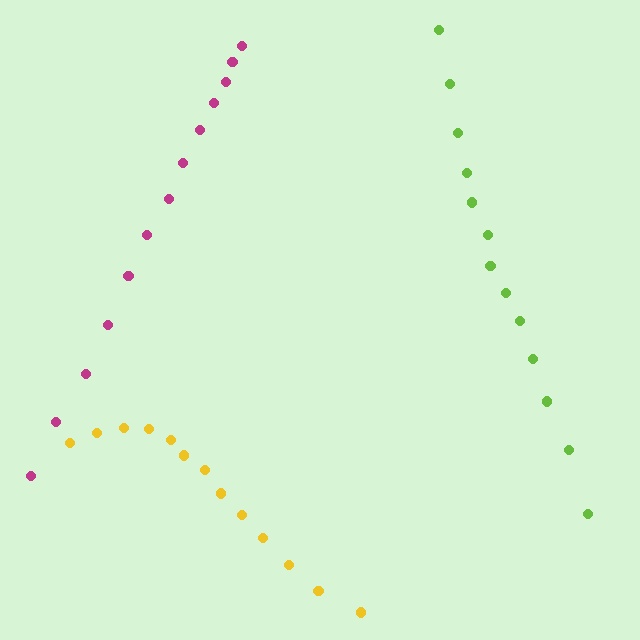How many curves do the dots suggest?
There are 3 distinct paths.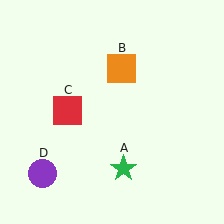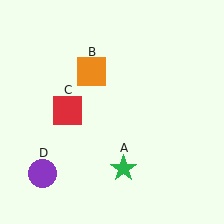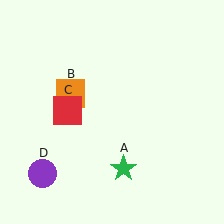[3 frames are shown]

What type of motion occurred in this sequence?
The orange square (object B) rotated counterclockwise around the center of the scene.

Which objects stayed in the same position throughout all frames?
Green star (object A) and red square (object C) and purple circle (object D) remained stationary.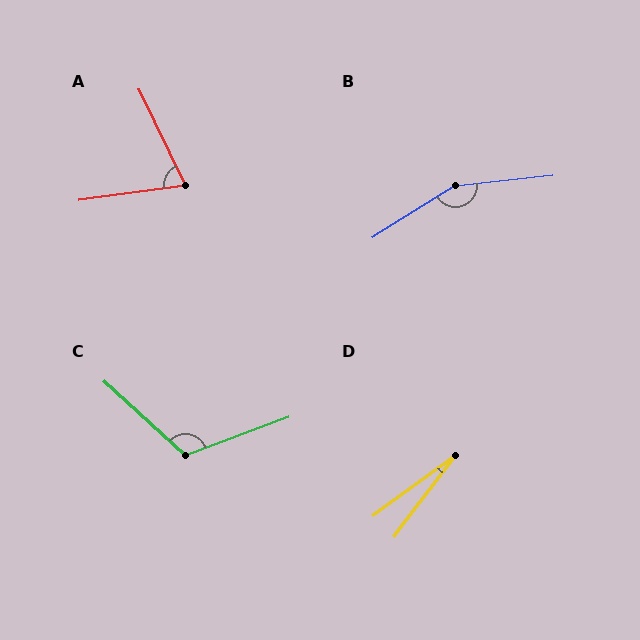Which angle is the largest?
B, at approximately 154 degrees.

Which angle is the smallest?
D, at approximately 17 degrees.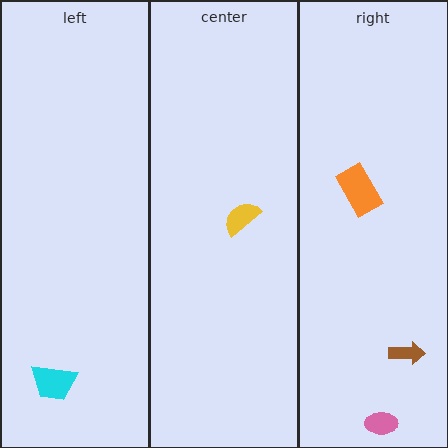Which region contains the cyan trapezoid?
The left region.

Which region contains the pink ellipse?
The right region.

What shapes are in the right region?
The orange rectangle, the brown arrow, the pink ellipse.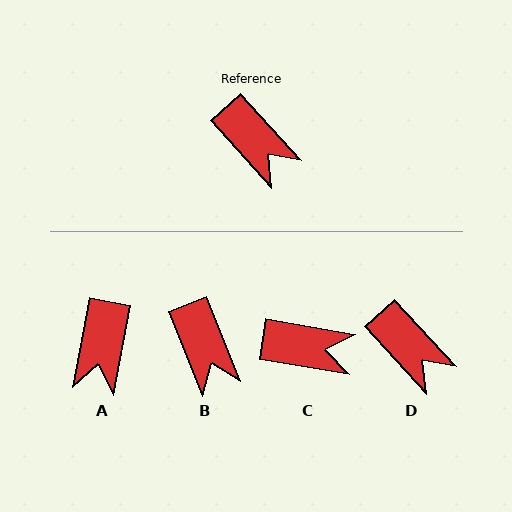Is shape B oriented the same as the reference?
No, it is off by about 21 degrees.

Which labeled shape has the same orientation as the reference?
D.